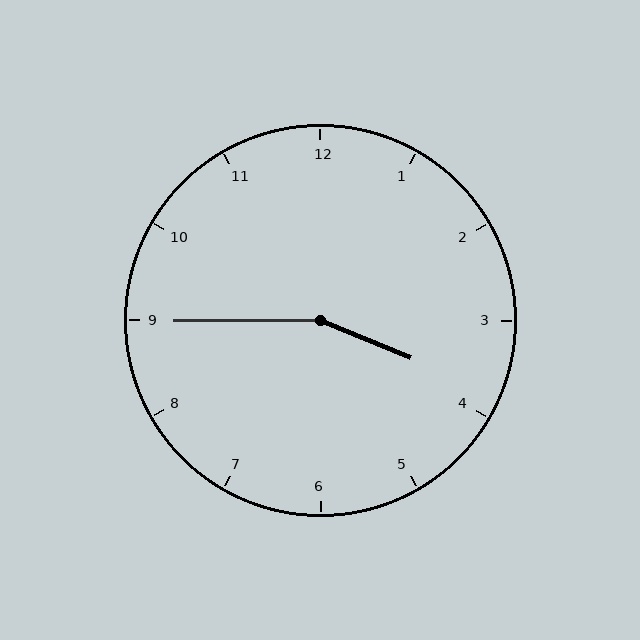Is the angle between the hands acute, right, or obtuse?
It is obtuse.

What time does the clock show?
3:45.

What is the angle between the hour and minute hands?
Approximately 158 degrees.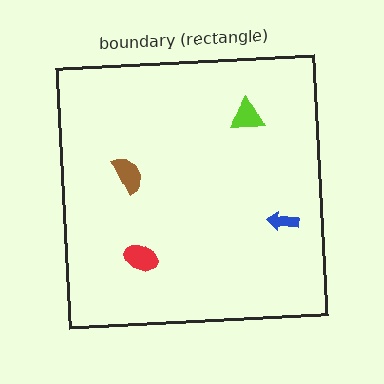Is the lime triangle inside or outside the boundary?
Inside.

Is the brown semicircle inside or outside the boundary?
Inside.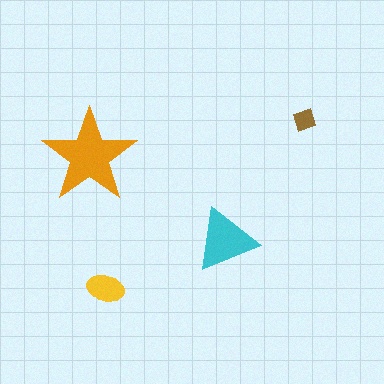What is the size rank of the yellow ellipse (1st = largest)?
3rd.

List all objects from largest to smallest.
The orange star, the cyan triangle, the yellow ellipse, the brown diamond.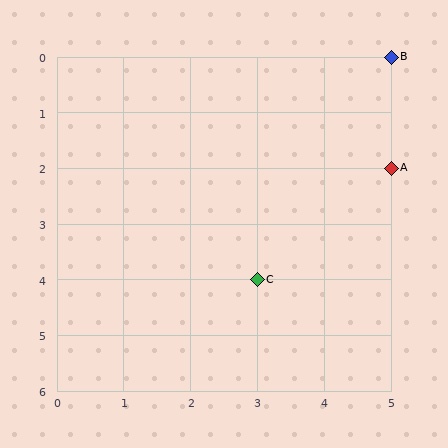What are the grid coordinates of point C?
Point C is at grid coordinates (3, 4).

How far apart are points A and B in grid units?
Points A and B are 2 rows apart.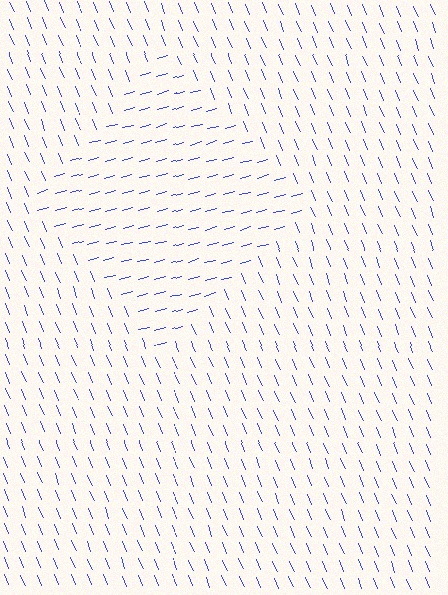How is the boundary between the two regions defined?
The boundary is defined purely by a change in line orientation (approximately 83 degrees difference). All lines are the same color and thickness.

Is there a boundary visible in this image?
Yes, there is a texture boundary formed by a change in line orientation.